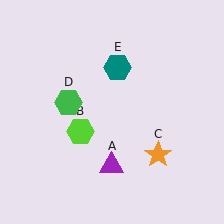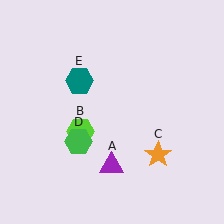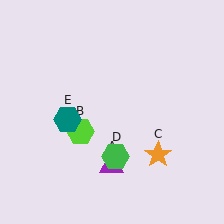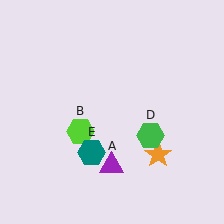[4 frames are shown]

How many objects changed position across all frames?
2 objects changed position: green hexagon (object D), teal hexagon (object E).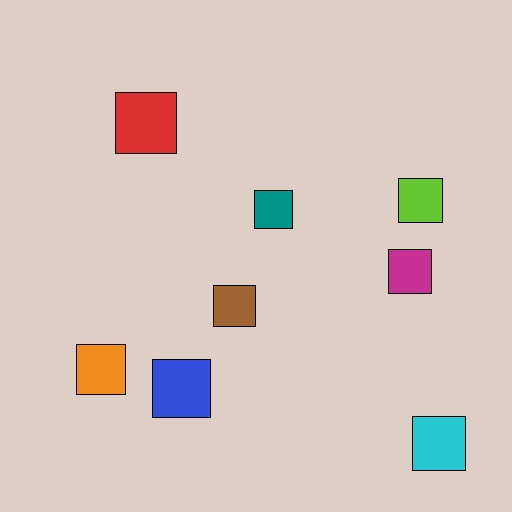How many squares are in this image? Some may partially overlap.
There are 8 squares.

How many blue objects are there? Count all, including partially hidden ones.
There is 1 blue object.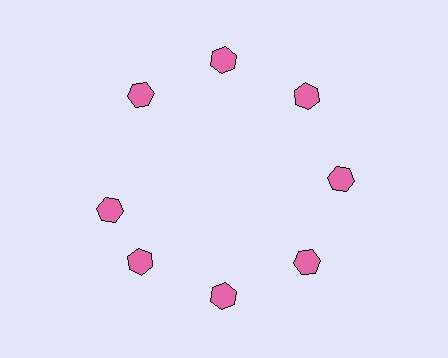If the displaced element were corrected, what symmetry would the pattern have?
It would have 8-fold rotational symmetry — the pattern would map onto itself every 45 degrees.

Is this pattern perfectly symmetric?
No. The 8 pink hexagons are arranged in a ring, but one element near the 9 o'clock position is rotated out of alignment along the ring, breaking the 8-fold rotational symmetry.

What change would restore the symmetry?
The symmetry would be restored by rotating it back into even spacing with its neighbors so that all 8 hexagons sit at equal angles and equal distance from the center.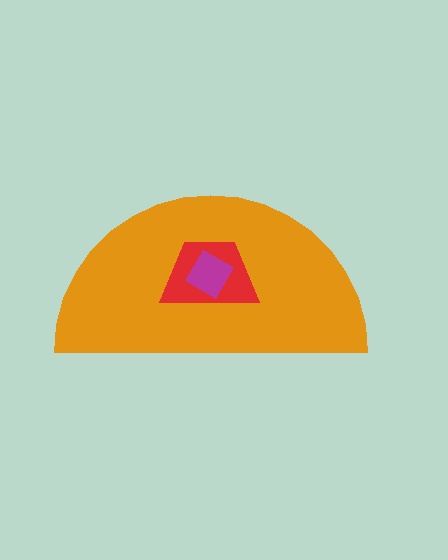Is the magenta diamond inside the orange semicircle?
Yes.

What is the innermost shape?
The magenta diamond.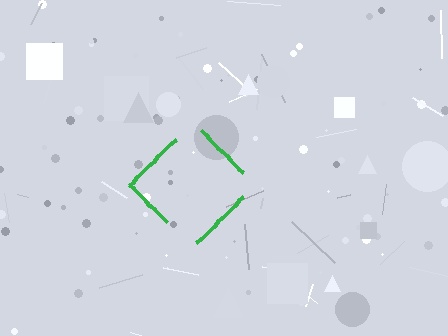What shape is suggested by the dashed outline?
The dashed outline suggests a diamond.